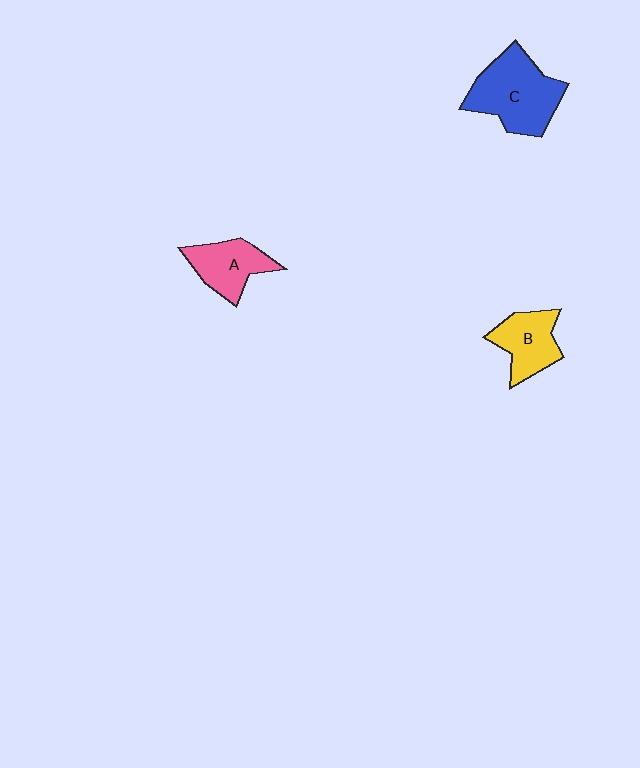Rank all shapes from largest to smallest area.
From largest to smallest: C (blue), A (pink), B (yellow).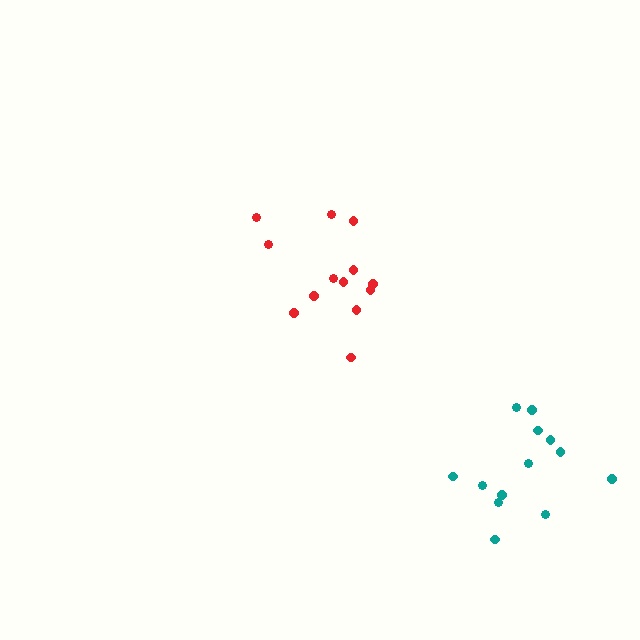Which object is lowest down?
The teal cluster is bottommost.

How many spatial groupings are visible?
There are 2 spatial groupings.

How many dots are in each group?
Group 1: 13 dots, Group 2: 13 dots (26 total).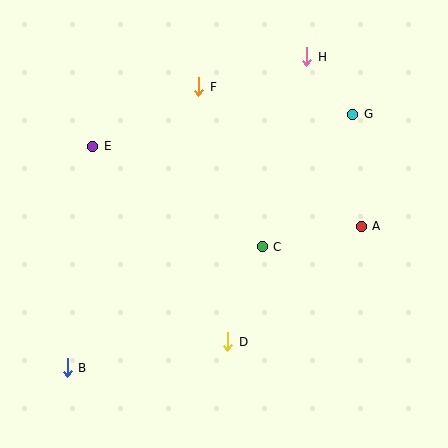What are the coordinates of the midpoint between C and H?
The midpoint between C and H is at (284, 152).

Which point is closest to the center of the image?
Point C at (262, 247) is closest to the center.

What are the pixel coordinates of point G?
Point G is at (353, 114).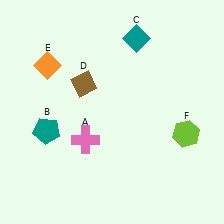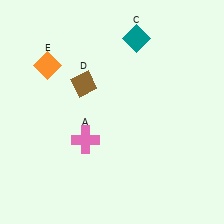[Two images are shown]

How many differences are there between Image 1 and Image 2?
There are 2 differences between the two images.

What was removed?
The teal pentagon (B), the lime hexagon (F) were removed in Image 2.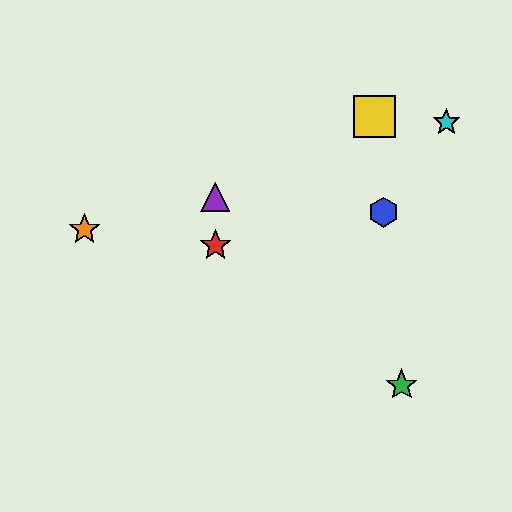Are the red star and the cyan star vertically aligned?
No, the red star is at x≈215 and the cyan star is at x≈446.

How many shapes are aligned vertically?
2 shapes (the red star, the purple triangle) are aligned vertically.